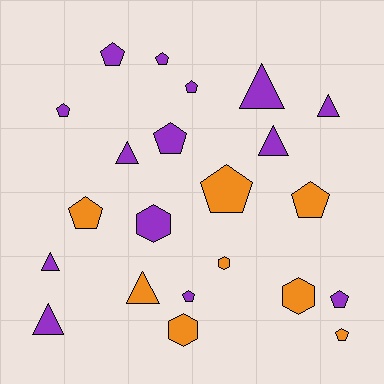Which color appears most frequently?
Purple, with 14 objects.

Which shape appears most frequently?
Pentagon, with 11 objects.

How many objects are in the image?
There are 22 objects.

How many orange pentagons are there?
There are 4 orange pentagons.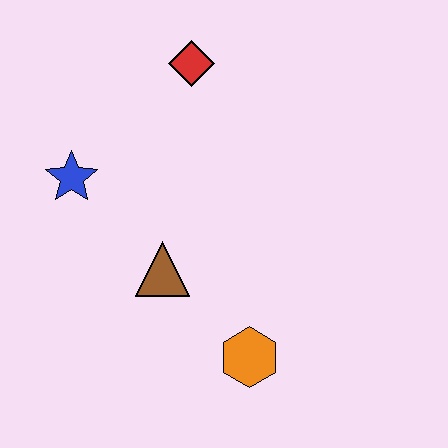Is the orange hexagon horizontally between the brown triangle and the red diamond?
No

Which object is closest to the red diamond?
The blue star is closest to the red diamond.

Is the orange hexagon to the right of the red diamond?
Yes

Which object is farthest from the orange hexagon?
The red diamond is farthest from the orange hexagon.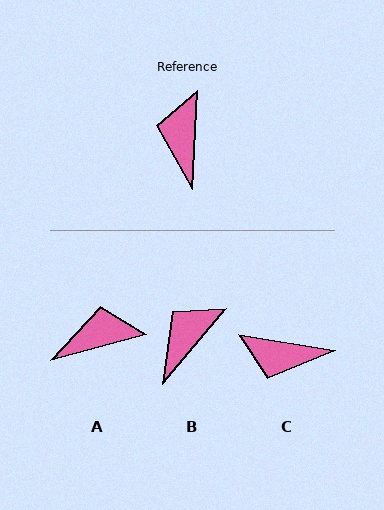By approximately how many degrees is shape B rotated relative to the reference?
Approximately 37 degrees clockwise.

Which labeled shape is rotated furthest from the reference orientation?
C, about 83 degrees away.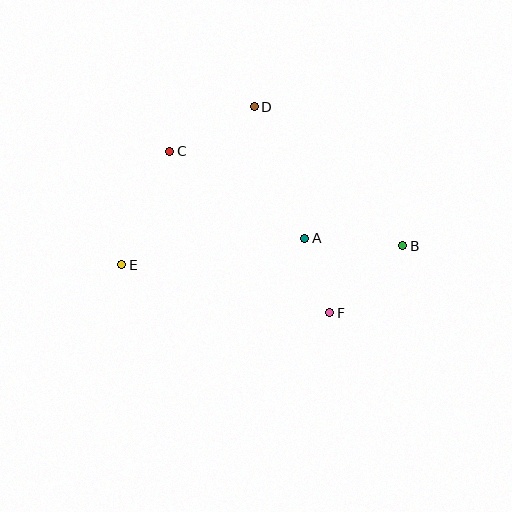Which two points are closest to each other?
Points A and F are closest to each other.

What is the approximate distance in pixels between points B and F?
The distance between B and F is approximately 99 pixels.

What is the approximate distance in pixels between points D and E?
The distance between D and E is approximately 206 pixels.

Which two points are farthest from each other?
Points B and E are farthest from each other.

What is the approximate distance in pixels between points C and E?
The distance between C and E is approximately 123 pixels.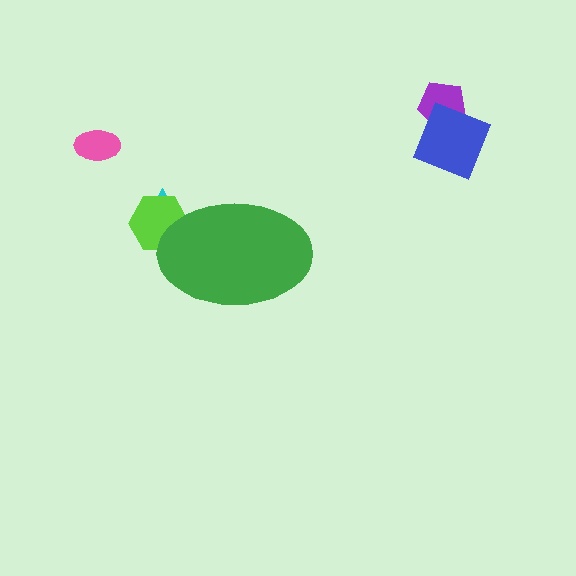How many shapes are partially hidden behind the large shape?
2 shapes are partially hidden.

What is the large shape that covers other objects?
A green ellipse.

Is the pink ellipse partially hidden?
No, the pink ellipse is fully visible.